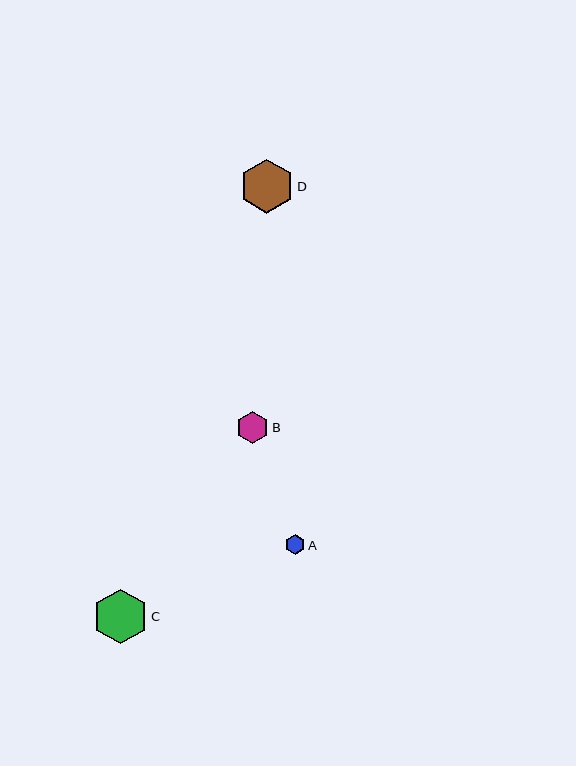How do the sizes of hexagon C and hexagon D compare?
Hexagon C and hexagon D are approximately the same size.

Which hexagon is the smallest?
Hexagon A is the smallest with a size of approximately 20 pixels.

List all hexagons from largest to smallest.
From largest to smallest: C, D, B, A.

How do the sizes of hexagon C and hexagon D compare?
Hexagon C and hexagon D are approximately the same size.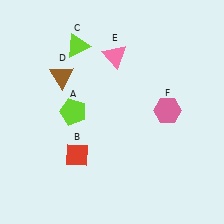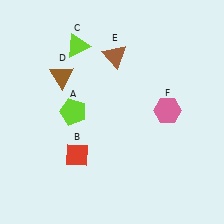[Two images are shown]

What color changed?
The triangle (E) changed from pink in Image 1 to brown in Image 2.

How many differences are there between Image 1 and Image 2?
There is 1 difference between the two images.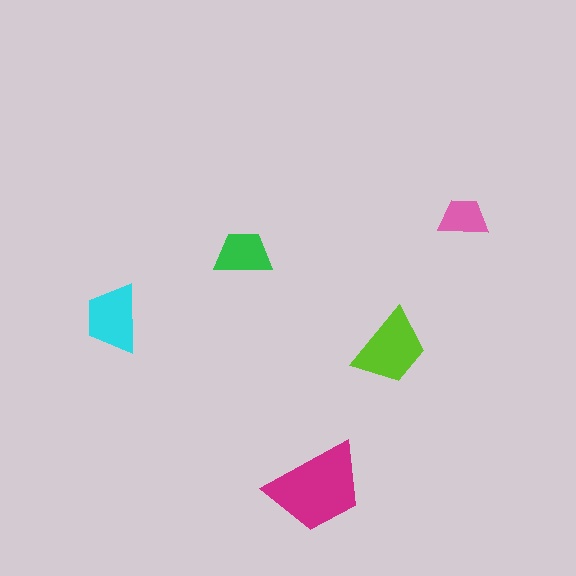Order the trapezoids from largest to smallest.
the magenta one, the lime one, the cyan one, the green one, the pink one.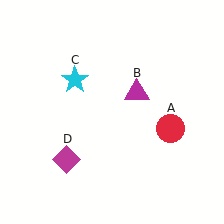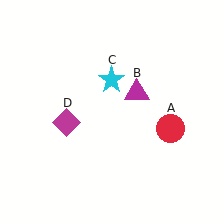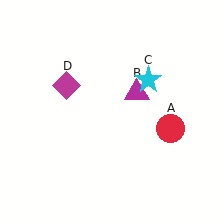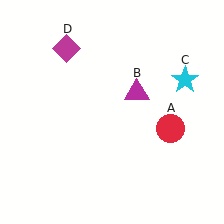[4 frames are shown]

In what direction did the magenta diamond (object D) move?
The magenta diamond (object D) moved up.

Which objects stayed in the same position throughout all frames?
Red circle (object A) and magenta triangle (object B) remained stationary.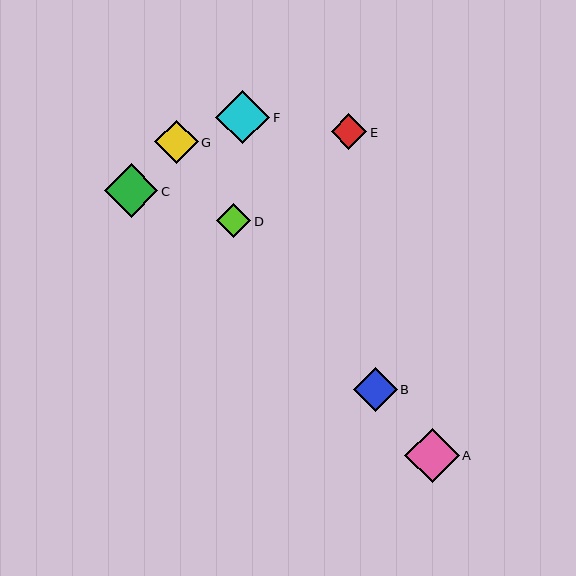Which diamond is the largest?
Diamond A is the largest with a size of approximately 54 pixels.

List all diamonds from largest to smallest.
From largest to smallest: A, C, F, B, G, E, D.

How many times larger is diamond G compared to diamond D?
Diamond G is approximately 1.2 times the size of diamond D.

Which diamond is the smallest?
Diamond D is the smallest with a size of approximately 35 pixels.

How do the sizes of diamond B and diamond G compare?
Diamond B and diamond G are approximately the same size.